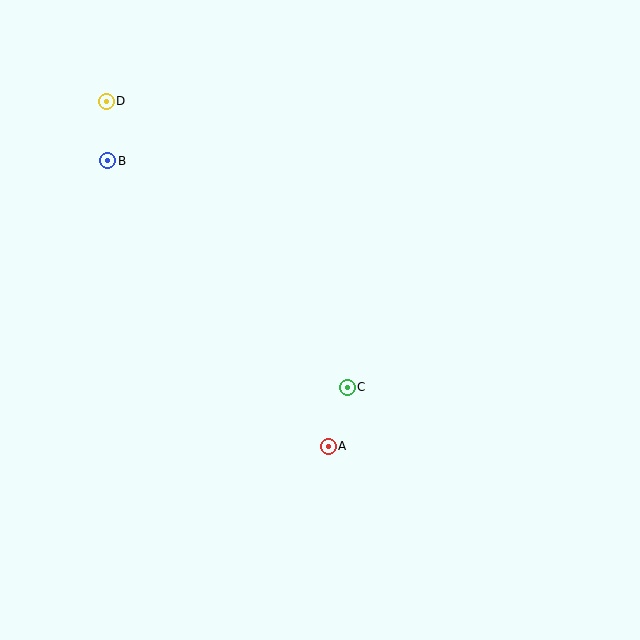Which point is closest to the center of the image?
Point C at (347, 387) is closest to the center.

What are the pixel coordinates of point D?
Point D is at (106, 101).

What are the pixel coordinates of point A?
Point A is at (328, 446).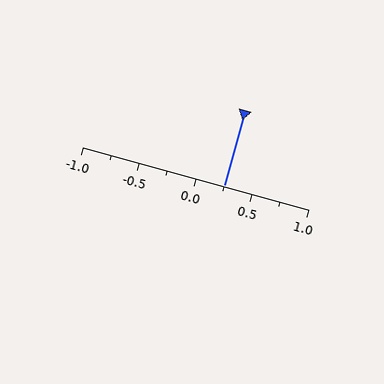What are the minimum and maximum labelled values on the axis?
The axis runs from -1.0 to 1.0.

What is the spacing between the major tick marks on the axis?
The major ticks are spaced 0.5 apart.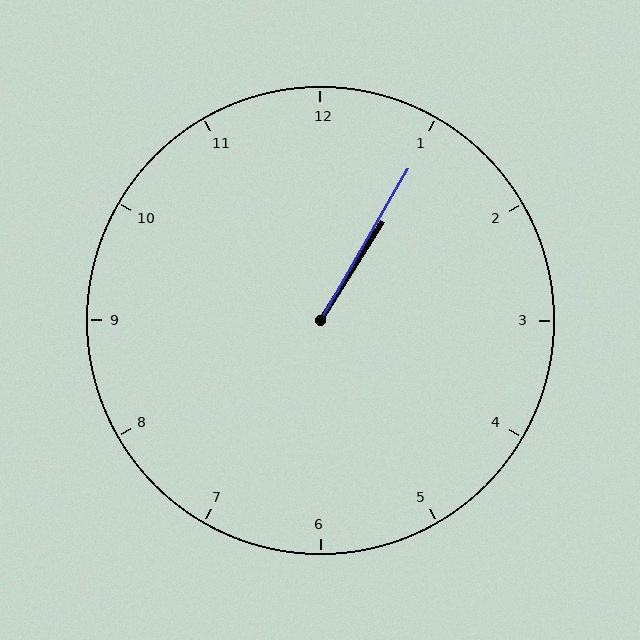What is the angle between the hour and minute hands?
Approximately 2 degrees.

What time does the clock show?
1:05.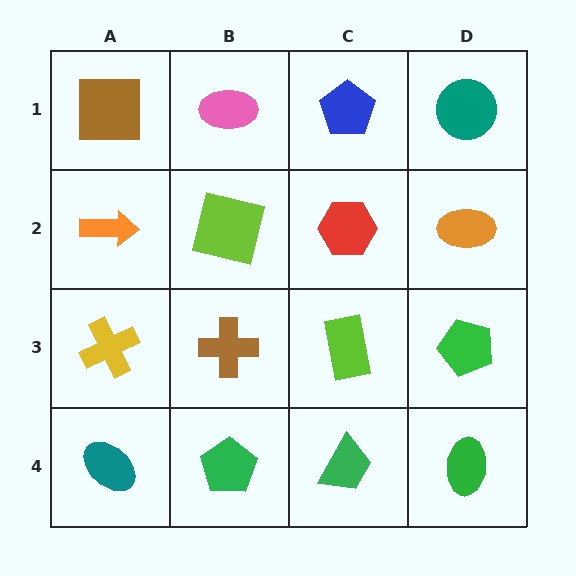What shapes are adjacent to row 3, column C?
A red hexagon (row 2, column C), a green trapezoid (row 4, column C), a brown cross (row 3, column B), a green pentagon (row 3, column D).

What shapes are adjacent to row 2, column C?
A blue pentagon (row 1, column C), a lime rectangle (row 3, column C), a lime square (row 2, column B), an orange ellipse (row 2, column D).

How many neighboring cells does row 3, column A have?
3.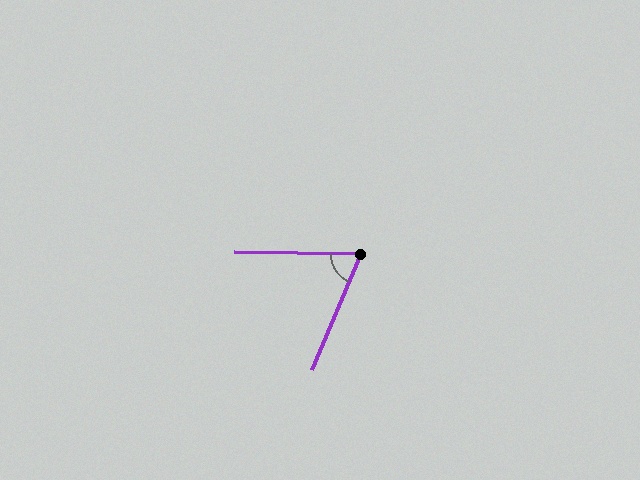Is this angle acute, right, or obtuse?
It is acute.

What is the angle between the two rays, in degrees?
Approximately 68 degrees.